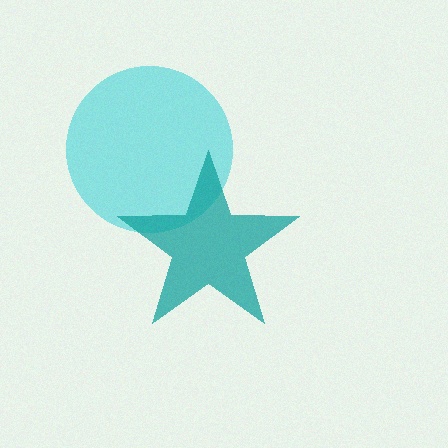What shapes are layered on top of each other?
The layered shapes are: a cyan circle, a teal star.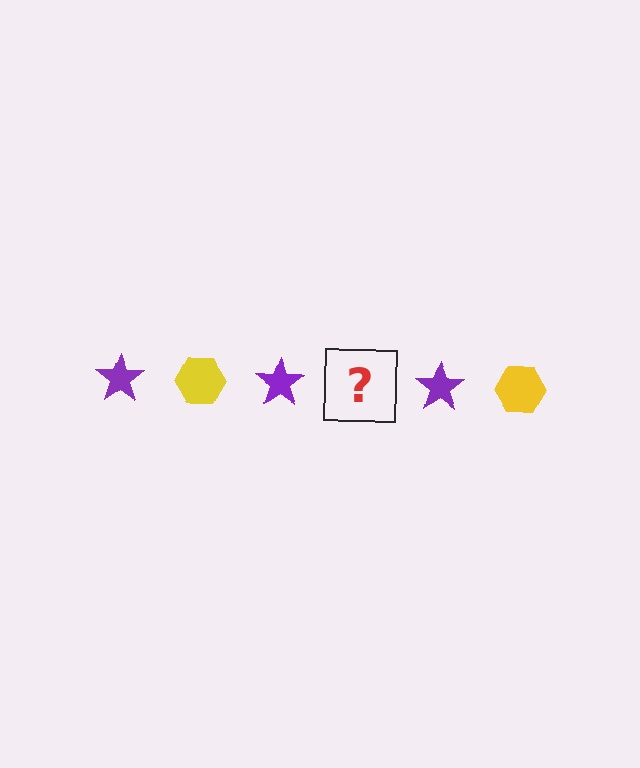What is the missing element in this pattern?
The missing element is a yellow hexagon.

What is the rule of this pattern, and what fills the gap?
The rule is that the pattern alternates between purple star and yellow hexagon. The gap should be filled with a yellow hexagon.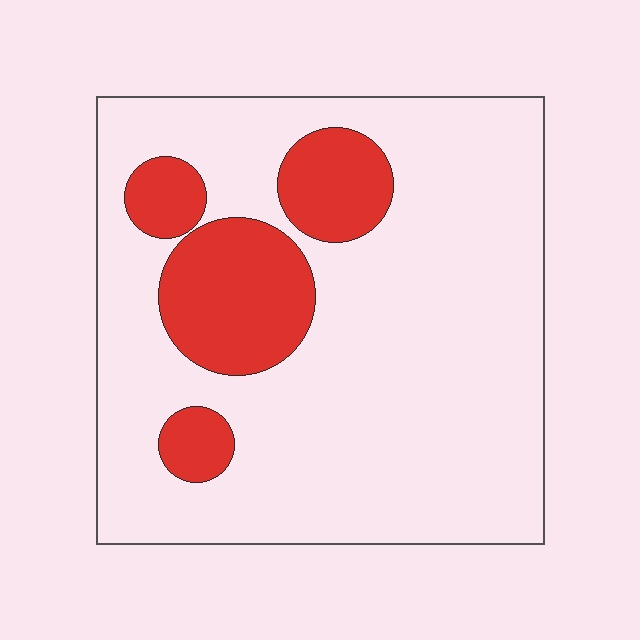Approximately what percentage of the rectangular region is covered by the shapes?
Approximately 20%.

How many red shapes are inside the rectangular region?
4.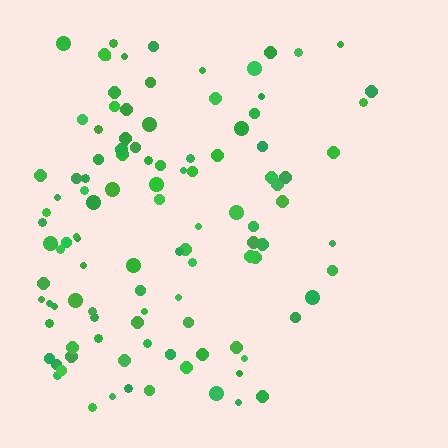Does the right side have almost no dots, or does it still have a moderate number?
Still a moderate number, just noticeably fewer than the left.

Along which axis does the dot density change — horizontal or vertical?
Horizontal.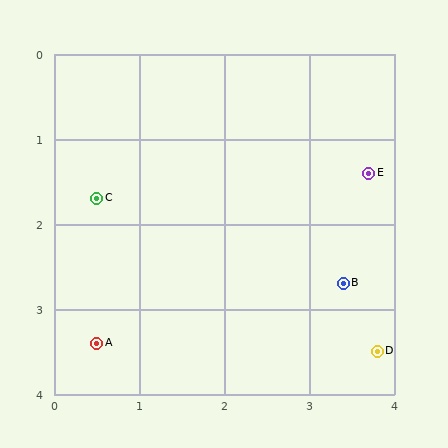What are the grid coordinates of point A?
Point A is at approximately (0.5, 3.4).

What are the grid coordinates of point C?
Point C is at approximately (0.5, 1.7).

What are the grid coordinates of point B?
Point B is at approximately (3.4, 2.7).